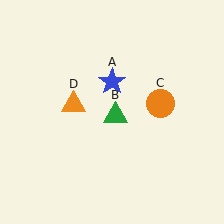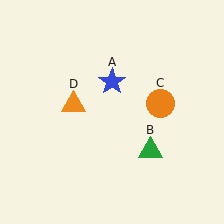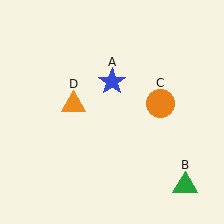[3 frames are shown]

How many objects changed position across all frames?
1 object changed position: green triangle (object B).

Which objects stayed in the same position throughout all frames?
Blue star (object A) and orange circle (object C) and orange triangle (object D) remained stationary.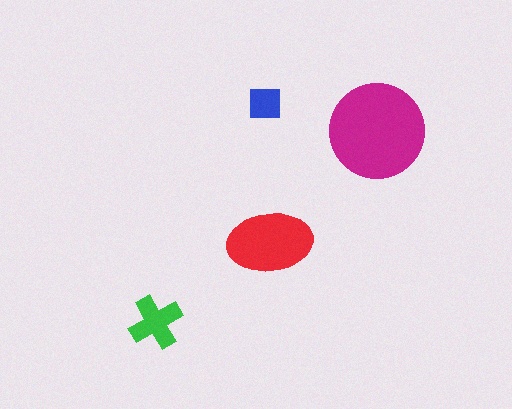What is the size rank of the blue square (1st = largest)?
4th.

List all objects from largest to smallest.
The magenta circle, the red ellipse, the green cross, the blue square.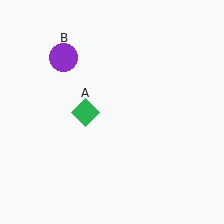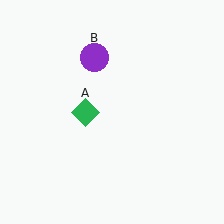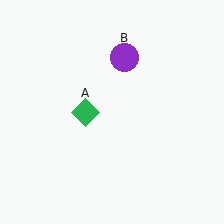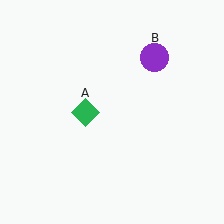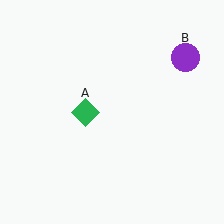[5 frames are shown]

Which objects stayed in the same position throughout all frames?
Green diamond (object A) remained stationary.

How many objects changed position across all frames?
1 object changed position: purple circle (object B).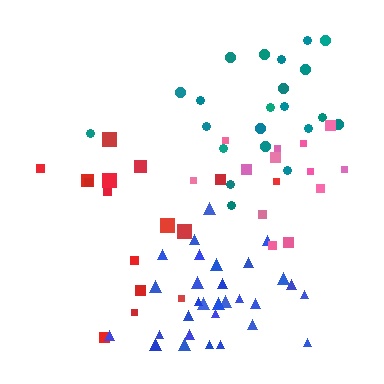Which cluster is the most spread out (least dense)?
Red.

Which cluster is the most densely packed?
Blue.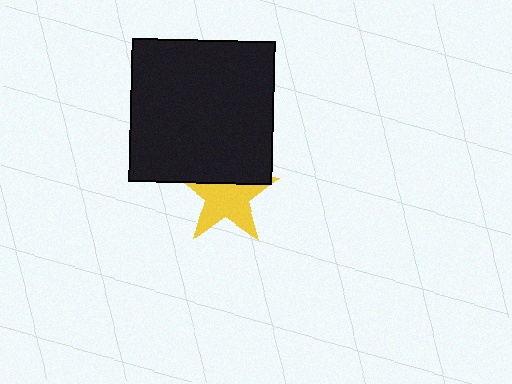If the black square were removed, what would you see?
You would see the complete yellow star.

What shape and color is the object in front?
The object in front is a black square.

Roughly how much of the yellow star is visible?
Most of it is visible (roughly 66%).